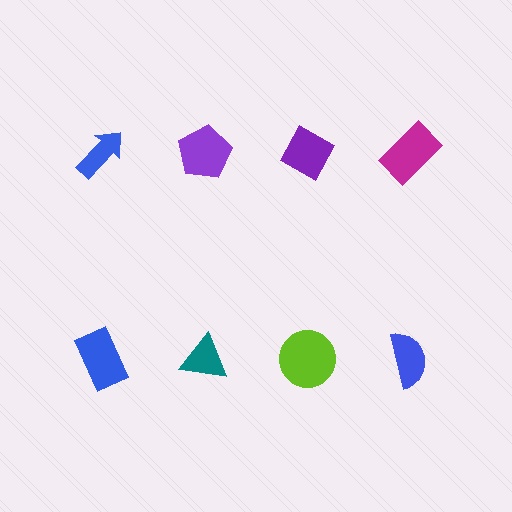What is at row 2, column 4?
A blue semicircle.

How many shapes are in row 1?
4 shapes.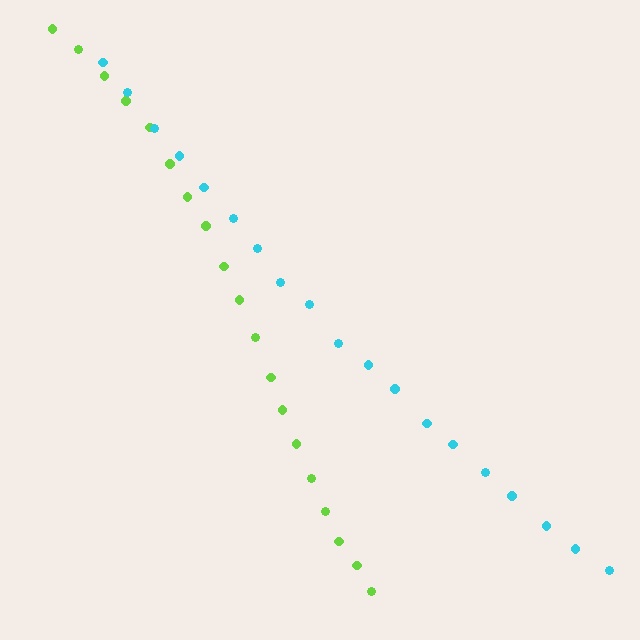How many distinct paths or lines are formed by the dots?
There are 2 distinct paths.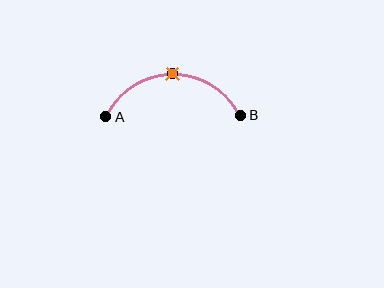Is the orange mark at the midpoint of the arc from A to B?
Yes. The orange mark lies on the arc at equal arc-length from both A and B — it is the arc midpoint.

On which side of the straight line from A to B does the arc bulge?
The arc bulges above the straight line connecting A and B.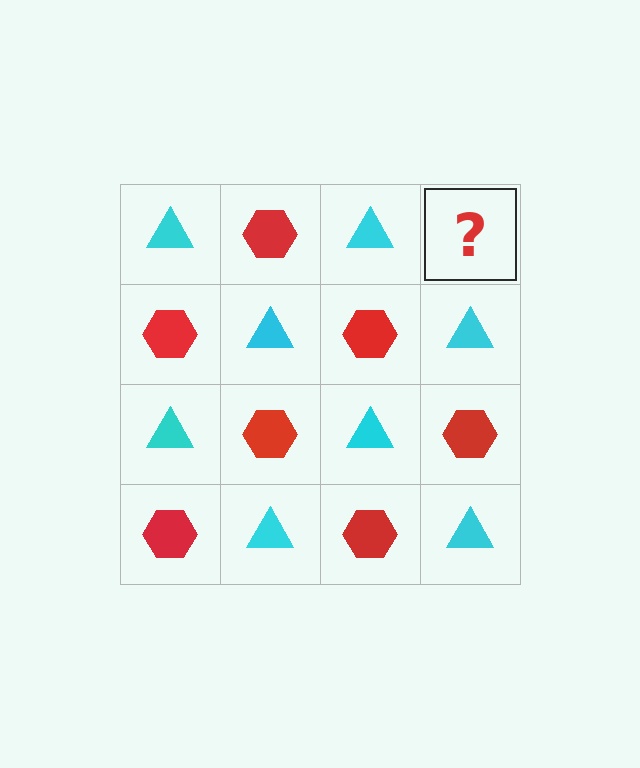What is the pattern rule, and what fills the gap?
The rule is that it alternates cyan triangle and red hexagon in a checkerboard pattern. The gap should be filled with a red hexagon.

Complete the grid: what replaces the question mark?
The question mark should be replaced with a red hexagon.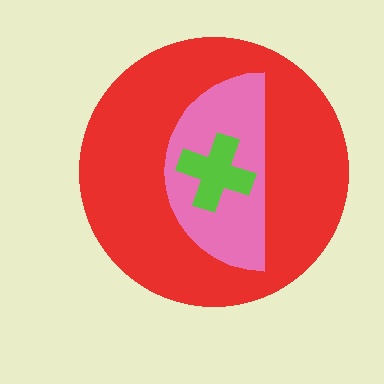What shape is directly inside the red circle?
The pink semicircle.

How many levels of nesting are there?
3.